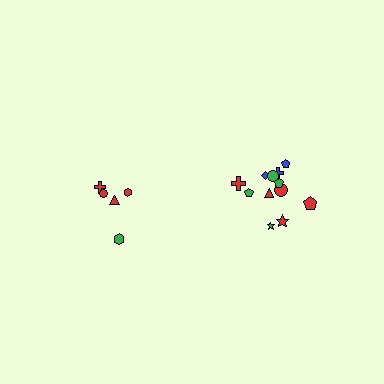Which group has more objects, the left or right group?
The right group.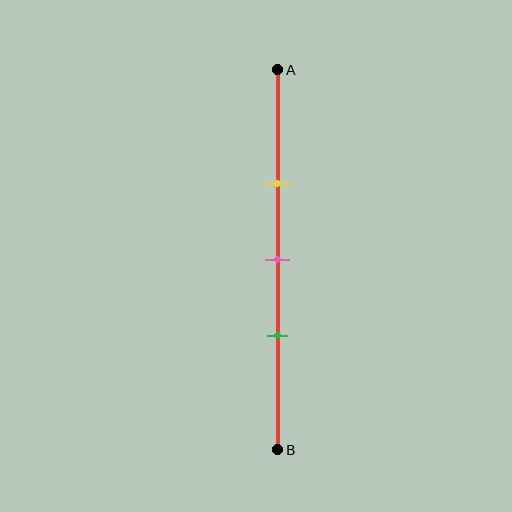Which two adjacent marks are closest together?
The pink and green marks are the closest adjacent pair.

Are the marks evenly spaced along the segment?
Yes, the marks are approximately evenly spaced.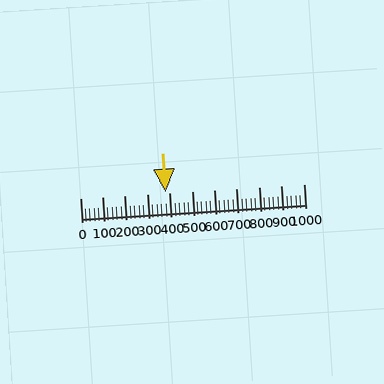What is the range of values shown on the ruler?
The ruler shows values from 0 to 1000.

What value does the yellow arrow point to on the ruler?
The yellow arrow points to approximately 380.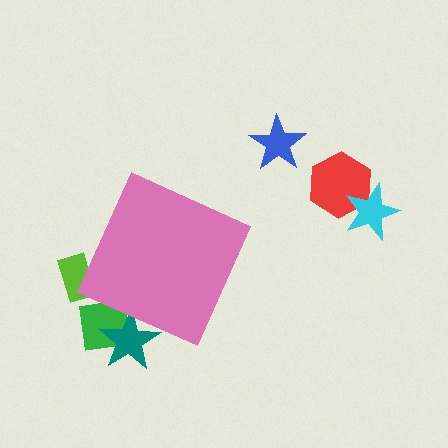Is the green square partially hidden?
Yes, the green square is partially hidden behind the pink diamond.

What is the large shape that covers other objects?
A pink diamond.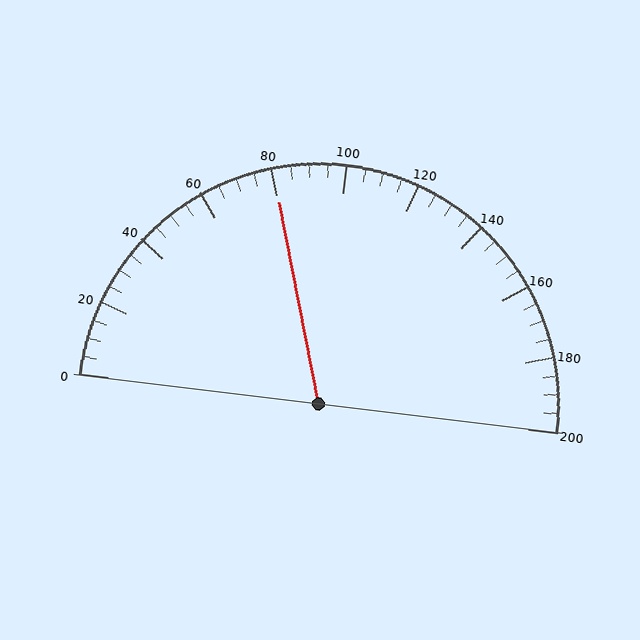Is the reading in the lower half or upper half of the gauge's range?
The reading is in the lower half of the range (0 to 200).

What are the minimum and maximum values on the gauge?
The gauge ranges from 0 to 200.